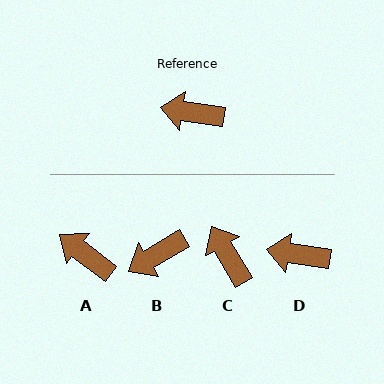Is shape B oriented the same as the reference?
No, it is off by about 40 degrees.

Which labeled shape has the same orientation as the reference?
D.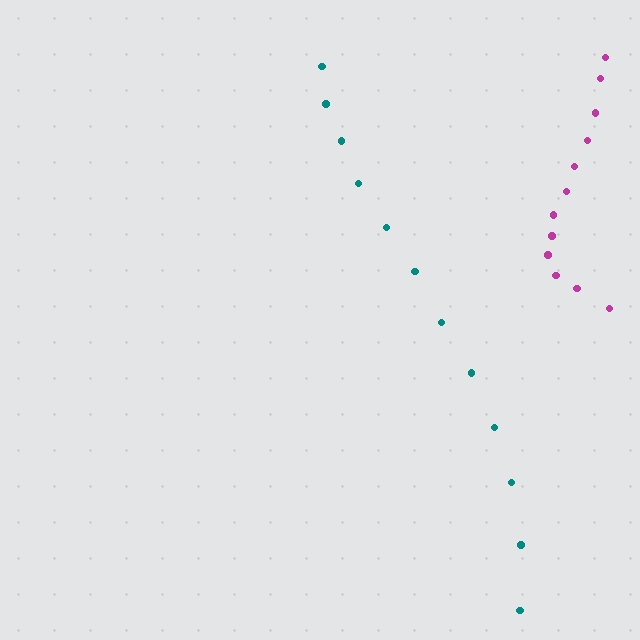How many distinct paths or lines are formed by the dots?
There are 2 distinct paths.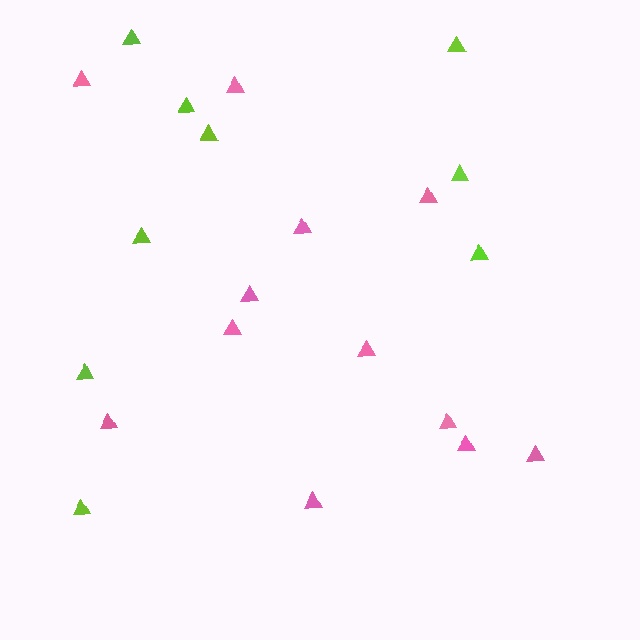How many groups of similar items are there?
There are 2 groups: one group of lime triangles (9) and one group of pink triangles (12).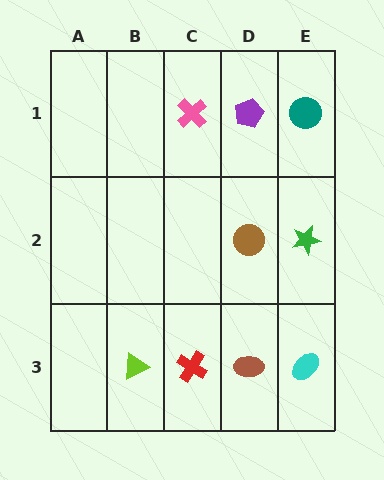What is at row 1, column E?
A teal circle.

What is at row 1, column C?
A pink cross.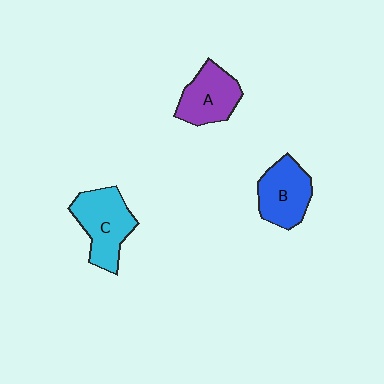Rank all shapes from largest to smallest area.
From largest to smallest: C (cyan), B (blue), A (purple).